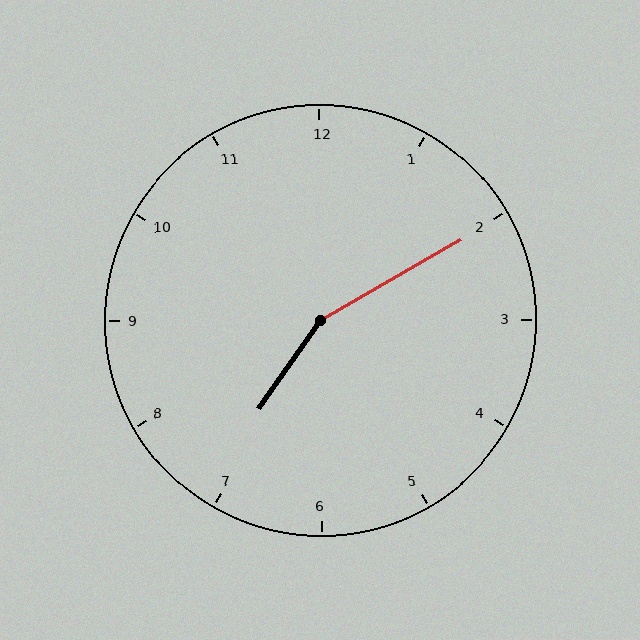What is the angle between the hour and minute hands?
Approximately 155 degrees.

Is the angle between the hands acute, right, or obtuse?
It is obtuse.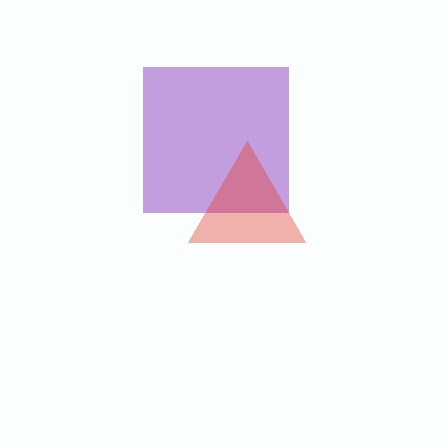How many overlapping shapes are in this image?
There are 2 overlapping shapes in the image.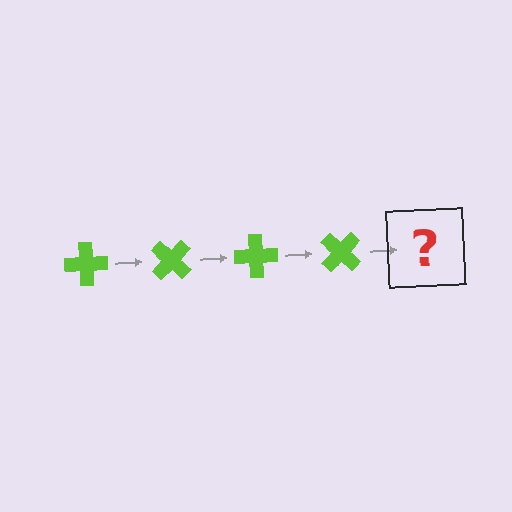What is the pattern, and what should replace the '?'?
The pattern is that the cross rotates 45 degrees each step. The '?' should be a lime cross rotated 180 degrees.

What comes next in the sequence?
The next element should be a lime cross rotated 180 degrees.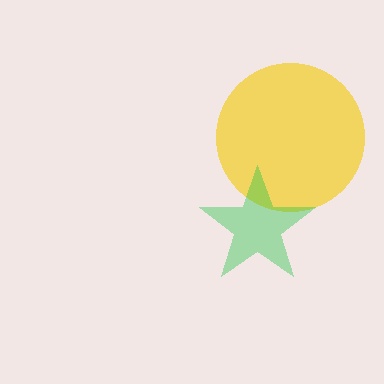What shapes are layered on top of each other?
The layered shapes are: a yellow circle, a green star.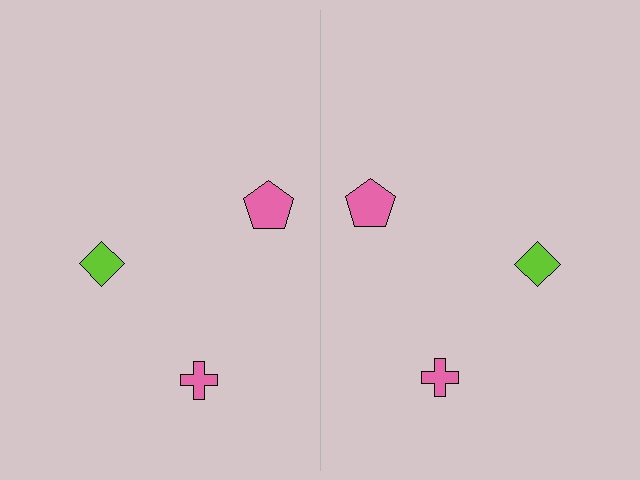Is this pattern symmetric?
Yes, this pattern has bilateral (reflection) symmetry.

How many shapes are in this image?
There are 6 shapes in this image.